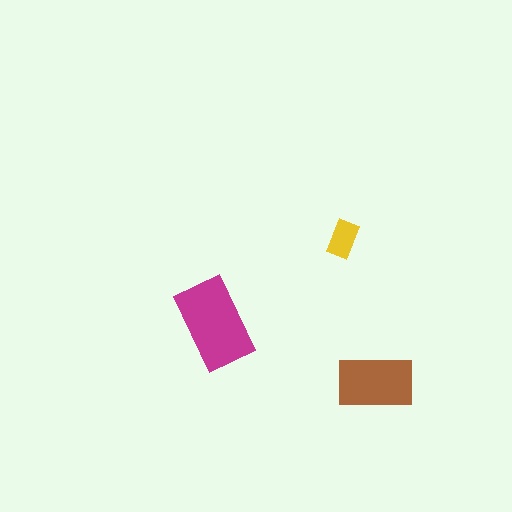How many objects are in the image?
There are 3 objects in the image.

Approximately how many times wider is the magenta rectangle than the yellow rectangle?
About 2.5 times wider.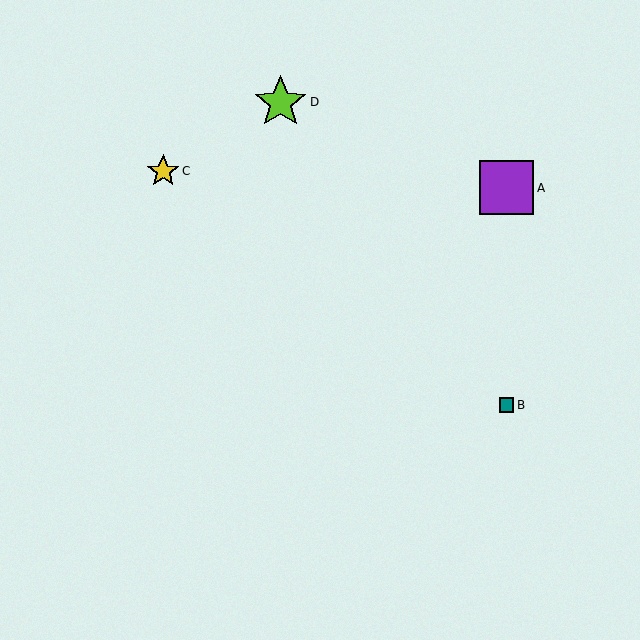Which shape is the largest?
The purple square (labeled A) is the largest.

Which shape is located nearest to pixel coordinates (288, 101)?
The lime star (labeled D) at (281, 102) is nearest to that location.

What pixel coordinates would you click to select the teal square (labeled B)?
Click at (506, 405) to select the teal square B.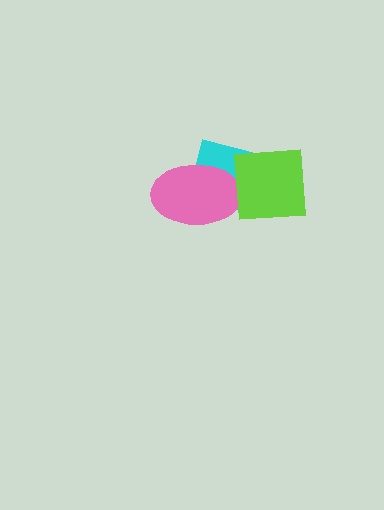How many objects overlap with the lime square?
2 objects overlap with the lime square.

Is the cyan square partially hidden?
Yes, it is partially covered by another shape.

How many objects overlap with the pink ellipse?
2 objects overlap with the pink ellipse.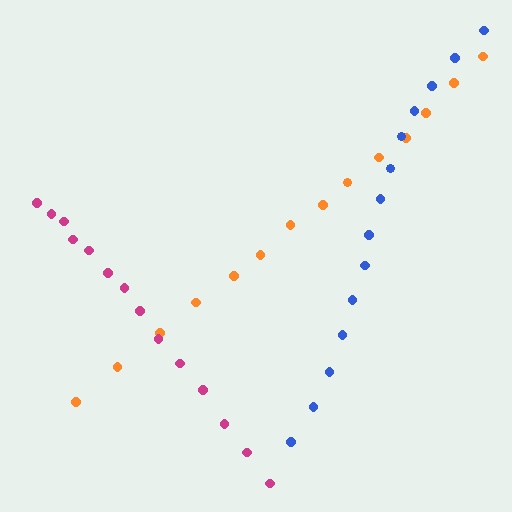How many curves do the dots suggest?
There are 3 distinct paths.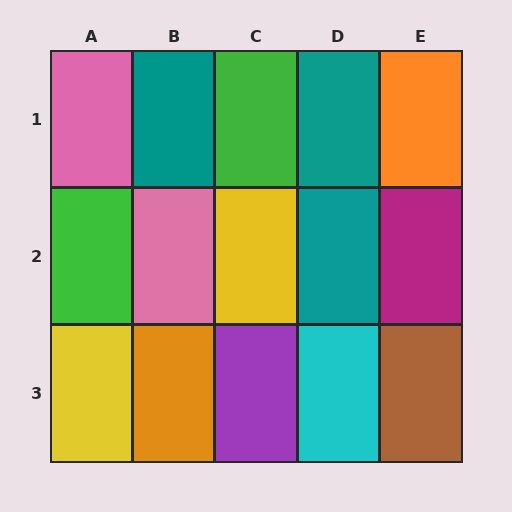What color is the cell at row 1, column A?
Pink.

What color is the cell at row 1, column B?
Teal.